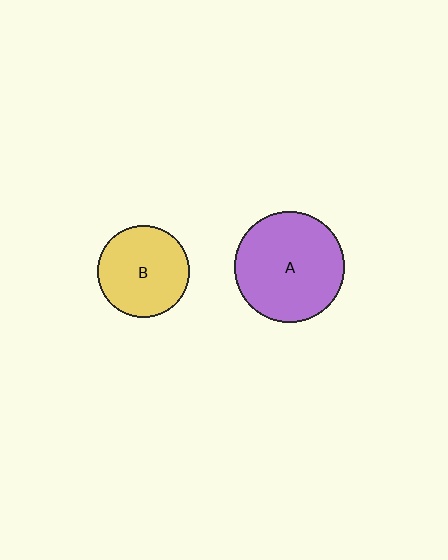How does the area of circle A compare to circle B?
Approximately 1.5 times.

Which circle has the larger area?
Circle A (purple).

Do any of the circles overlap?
No, none of the circles overlap.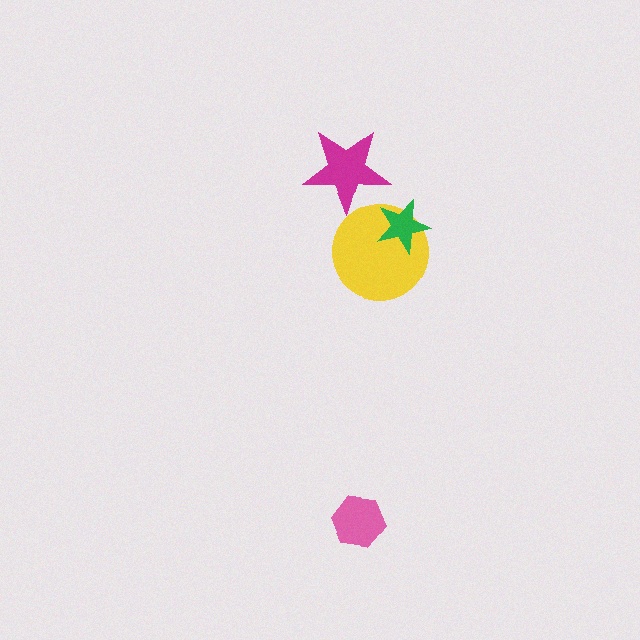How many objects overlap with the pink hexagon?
0 objects overlap with the pink hexagon.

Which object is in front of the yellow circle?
The green star is in front of the yellow circle.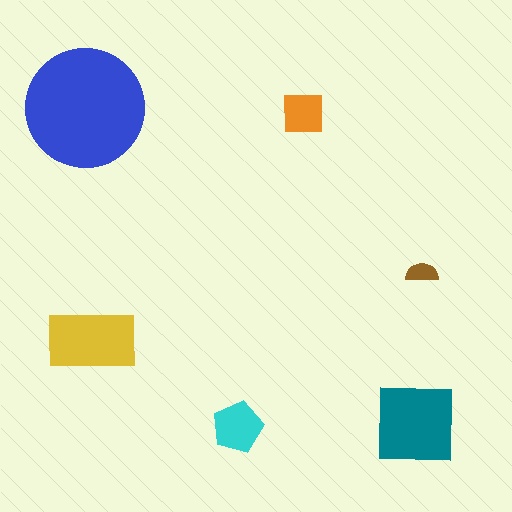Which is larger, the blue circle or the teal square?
The blue circle.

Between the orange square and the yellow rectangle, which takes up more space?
The yellow rectangle.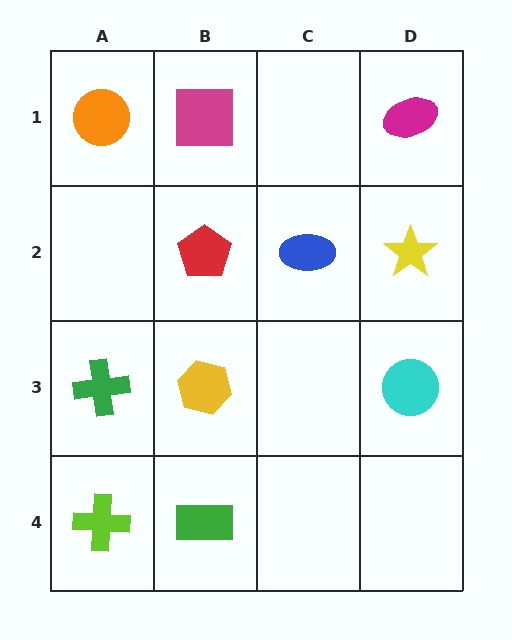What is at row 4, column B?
A green rectangle.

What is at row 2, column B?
A red pentagon.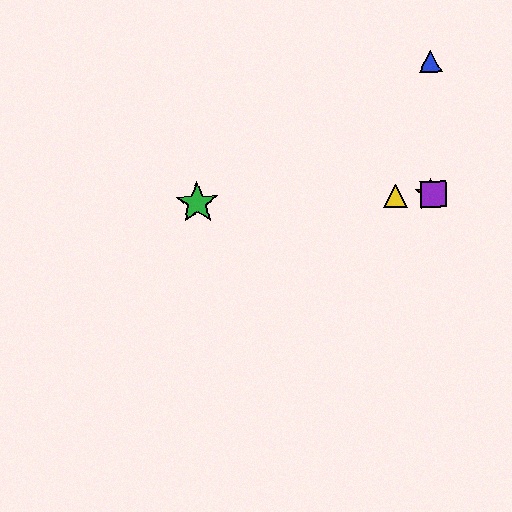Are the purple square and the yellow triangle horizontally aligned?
Yes, both are at y≈195.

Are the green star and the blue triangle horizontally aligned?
No, the green star is at y≈203 and the blue triangle is at y≈61.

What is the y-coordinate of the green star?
The green star is at y≈203.